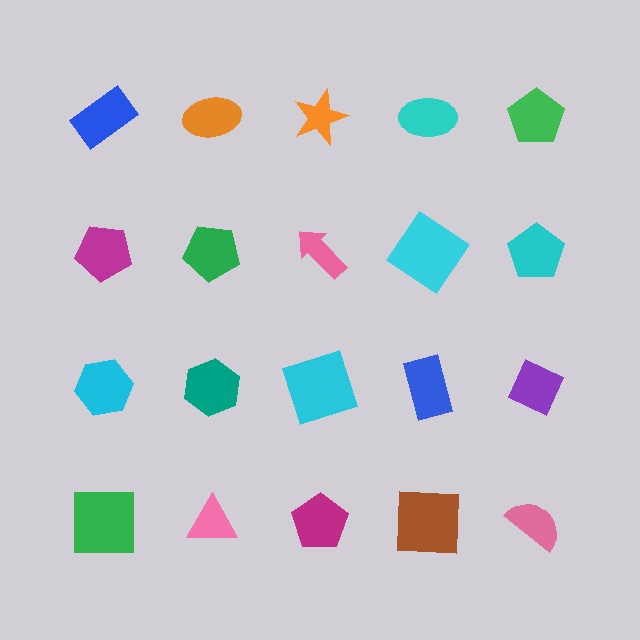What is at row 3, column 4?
A blue rectangle.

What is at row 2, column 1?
A magenta pentagon.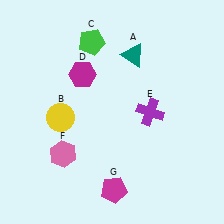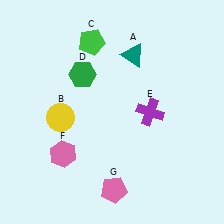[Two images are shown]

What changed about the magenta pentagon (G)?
In Image 1, G is magenta. In Image 2, it changed to pink.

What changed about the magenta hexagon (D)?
In Image 1, D is magenta. In Image 2, it changed to green.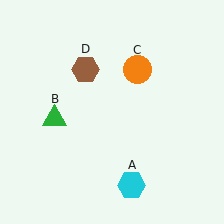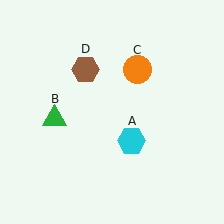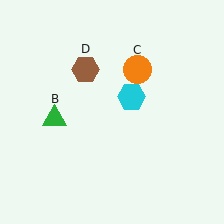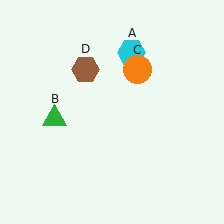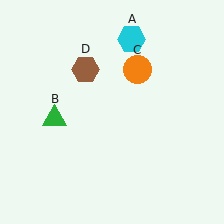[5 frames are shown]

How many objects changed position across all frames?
1 object changed position: cyan hexagon (object A).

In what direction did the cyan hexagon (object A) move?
The cyan hexagon (object A) moved up.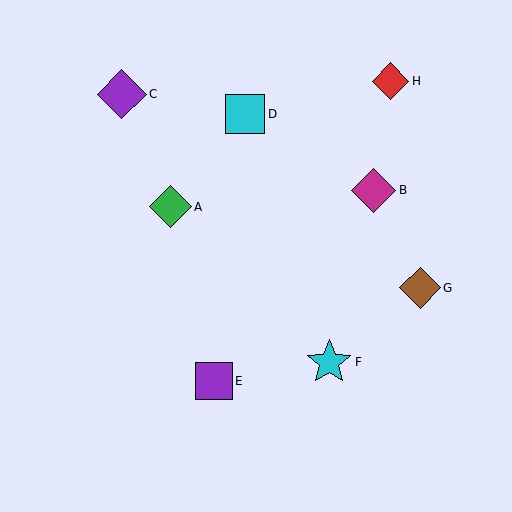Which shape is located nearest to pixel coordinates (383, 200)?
The magenta diamond (labeled B) at (374, 190) is nearest to that location.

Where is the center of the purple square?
The center of the purple square is at (214, 381).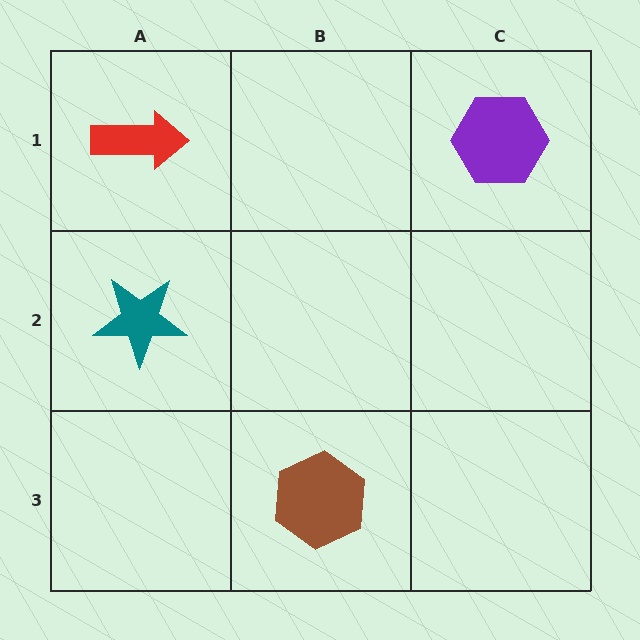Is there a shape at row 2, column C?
No, that cell is empty.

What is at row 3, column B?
A brown hexagon.